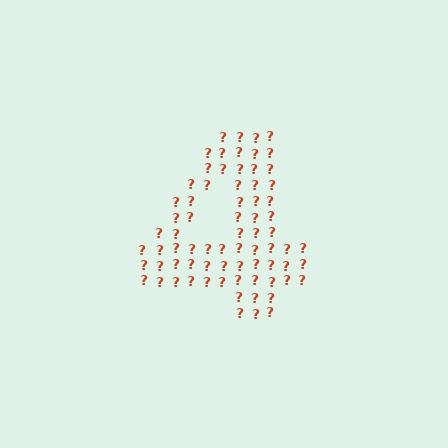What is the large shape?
The large shape is the digit 4.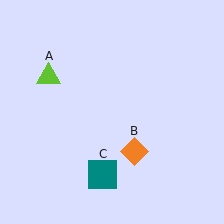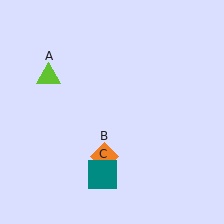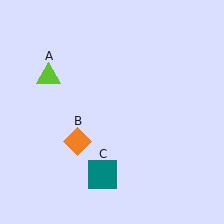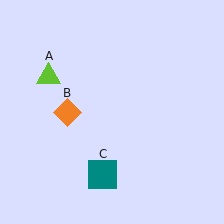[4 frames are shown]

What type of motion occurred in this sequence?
The orange diamond (object B) rotated clockwise around the center of the scene.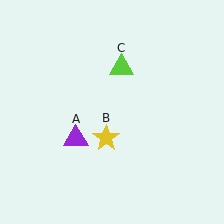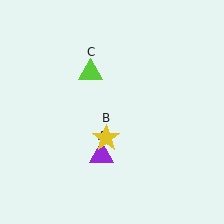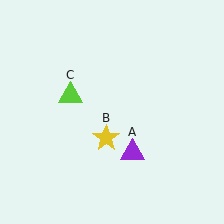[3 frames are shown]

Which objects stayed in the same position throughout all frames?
Yellow star (object B) remained stationary.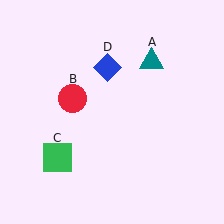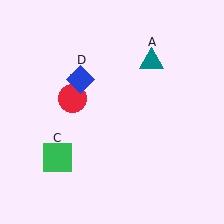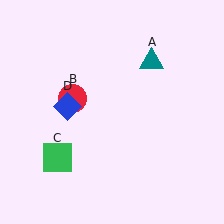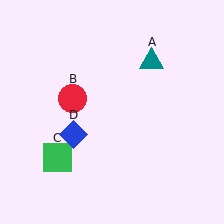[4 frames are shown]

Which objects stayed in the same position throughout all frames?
Teal triangle (object A) and red circle (object B) and green square (object C) remained stationary.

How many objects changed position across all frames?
1 object changed position: blue diamond (object D).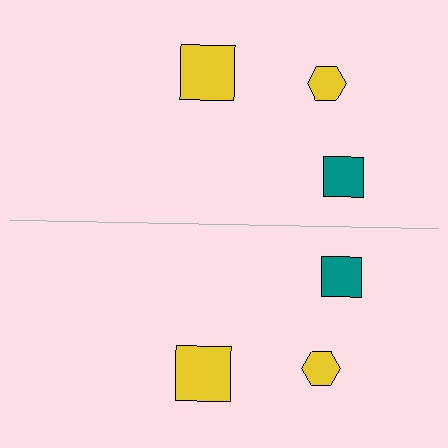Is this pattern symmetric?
Yes, this pattern has bilateral (reflection) symmetry.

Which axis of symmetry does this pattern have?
The pattern has a horizontal axis of symmetry running through the center of the image.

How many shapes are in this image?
There are 6 shapes in this image.